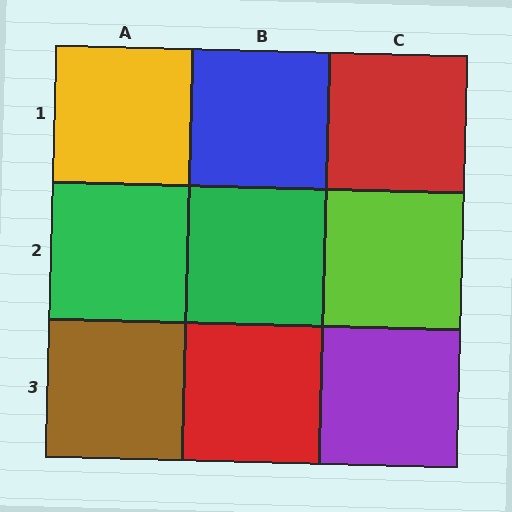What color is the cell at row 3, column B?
Red.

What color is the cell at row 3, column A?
Brown.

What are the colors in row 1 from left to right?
Yellow, blue, red.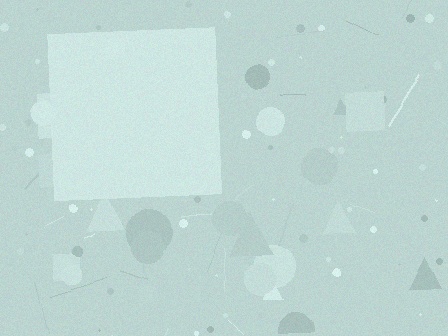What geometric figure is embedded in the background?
A square is embedded in the background.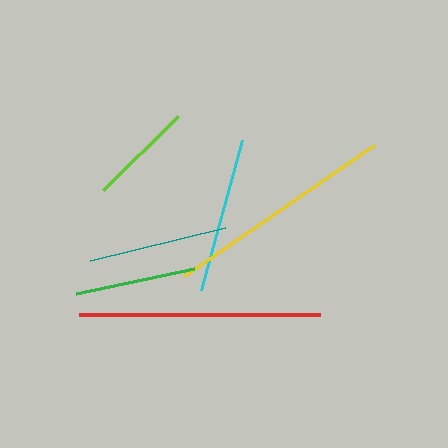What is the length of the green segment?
The green segment is approximately 120 pixels long.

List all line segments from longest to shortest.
From longest to shortest: red, yellow, cyan, teal, green, lime.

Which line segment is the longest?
The red line is the longest at approximately 241 pixels.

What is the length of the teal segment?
The teal segment is approximately 139 pixels long.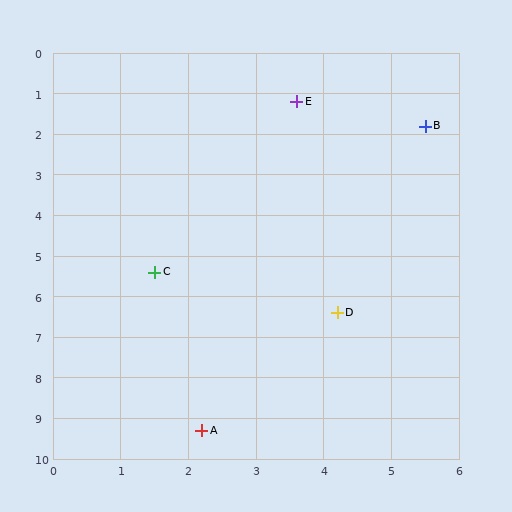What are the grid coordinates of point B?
Point B is at approximately (5.5, 1.8).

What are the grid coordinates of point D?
Point D is at approximately (4.2, 6.4).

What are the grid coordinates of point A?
Point A is at approximately (2.2, 9.3).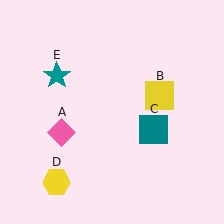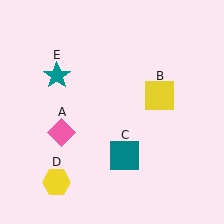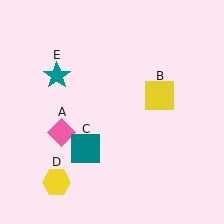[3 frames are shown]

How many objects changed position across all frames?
1 object changed position: teal square (object C).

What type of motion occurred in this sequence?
The teal square (object C) rotated clockwise around the center of the scene.